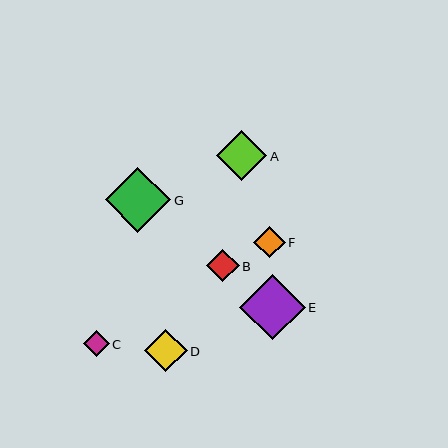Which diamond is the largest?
Diamond G is the largest with a size of approximately 66 pixels.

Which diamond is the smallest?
Diamond C is the smallest with a size of approximately 26 pixels.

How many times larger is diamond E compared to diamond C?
Diamond E is approximately 2.6 times the size of diamond C.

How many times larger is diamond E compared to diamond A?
Diamond E is approximately 1.3 times the size of diamond A.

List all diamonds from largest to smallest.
From largest to smallest: G, E, A, D, B, F, C.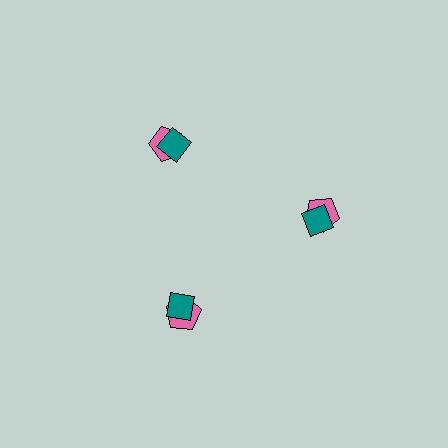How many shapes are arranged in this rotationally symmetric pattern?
There are 6 shapes, arranged in 3 groups of 2.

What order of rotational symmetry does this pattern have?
This pattern has 3-fold rotational symmetry.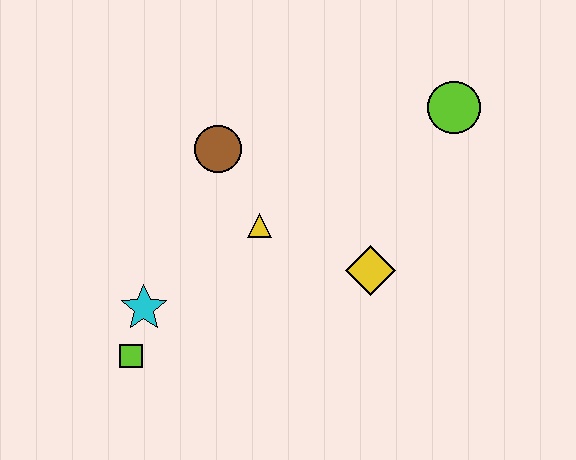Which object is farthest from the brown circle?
The lime circle is farthest from the brown circle.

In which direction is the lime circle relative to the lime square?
The lime circle is to the right of the lime square.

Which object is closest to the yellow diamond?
The yellow triangle is closest to the yellow diamond.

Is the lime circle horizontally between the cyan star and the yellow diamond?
No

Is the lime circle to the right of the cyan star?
Yes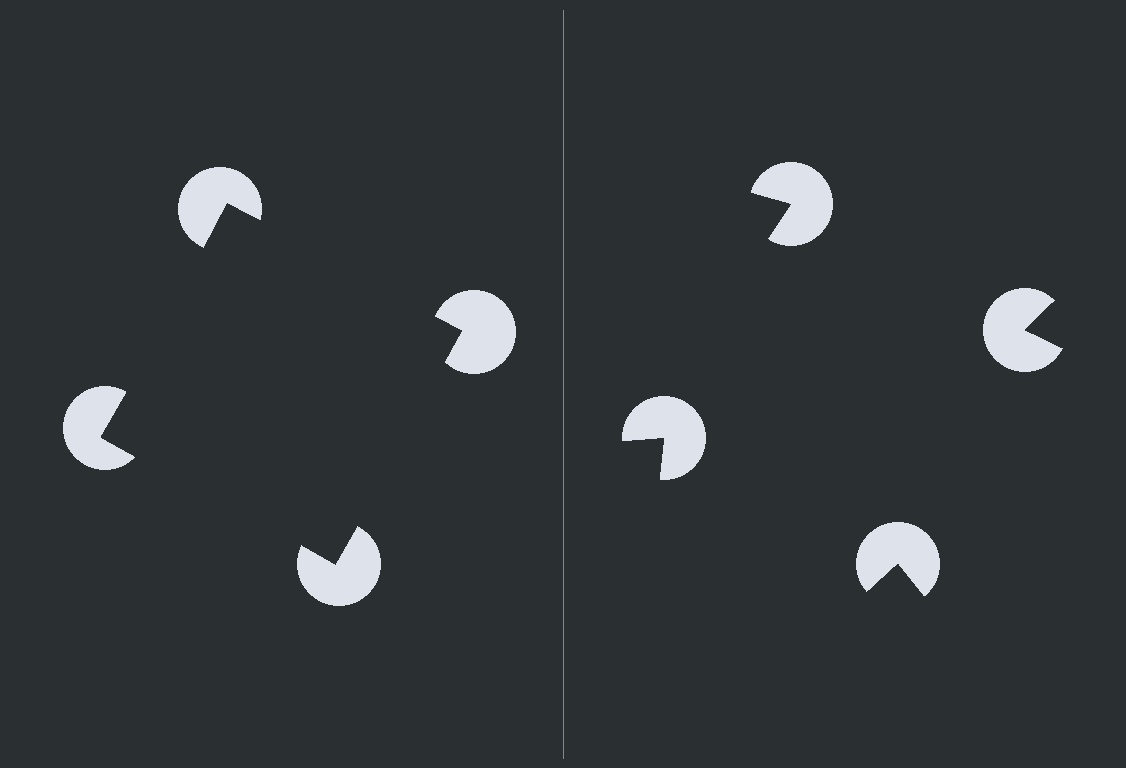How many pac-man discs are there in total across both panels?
8 — 4 on each side.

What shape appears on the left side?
An illusory square.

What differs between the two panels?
The pac-man discs are positioned identically on both sides; only the wedge orientations differ. On the left they align to a square; on the right they are misaligned.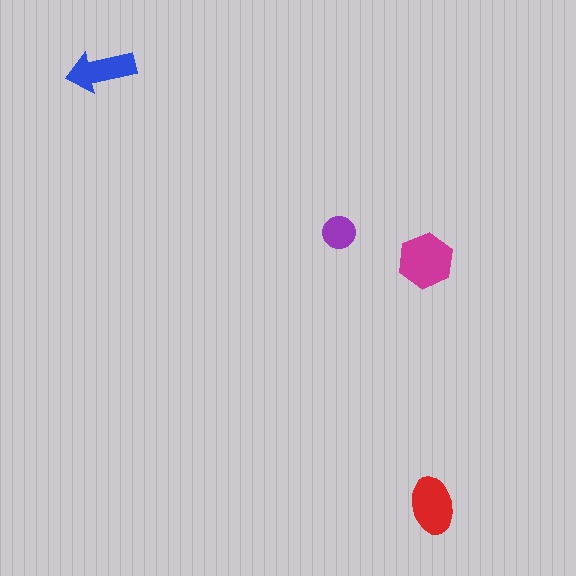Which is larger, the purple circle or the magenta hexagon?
The magenta hexagon.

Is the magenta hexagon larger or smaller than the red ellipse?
Larger.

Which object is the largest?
The magenta hexagon.